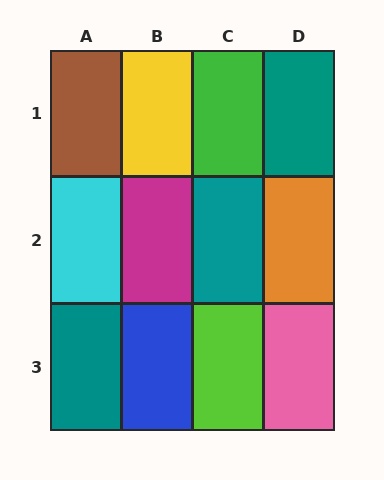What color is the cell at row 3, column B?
Blue.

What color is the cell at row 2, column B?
Magenta.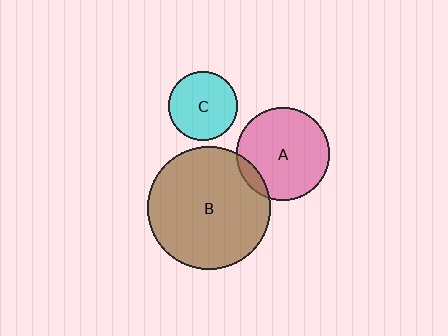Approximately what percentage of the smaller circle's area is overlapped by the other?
Approximately 10%.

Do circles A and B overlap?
Yes.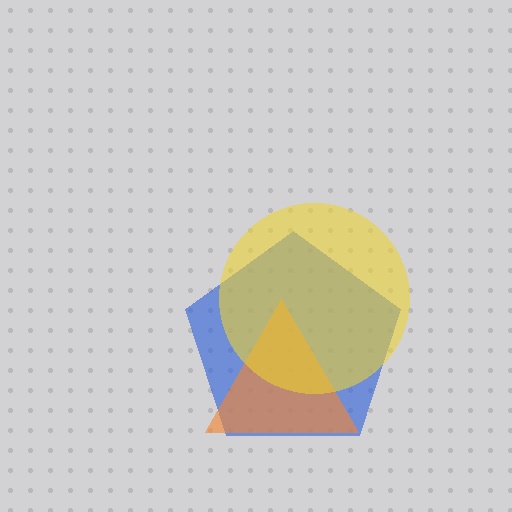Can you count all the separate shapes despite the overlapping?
Yes, there are 3 separate shapes.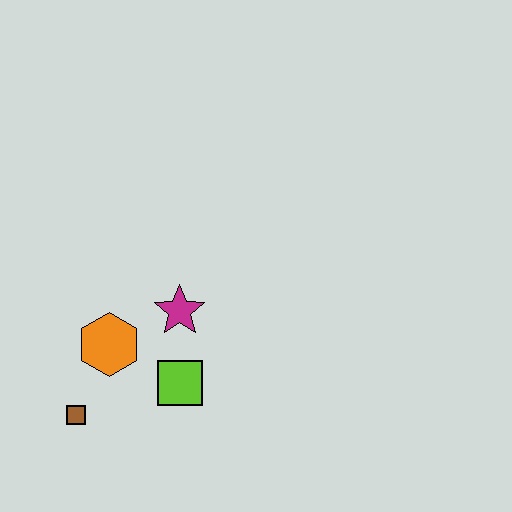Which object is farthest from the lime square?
The brown square is farthest from the lime square.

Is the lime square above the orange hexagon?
No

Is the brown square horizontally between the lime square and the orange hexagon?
No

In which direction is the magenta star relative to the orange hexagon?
The magenta star is to the right of the orange hexagon.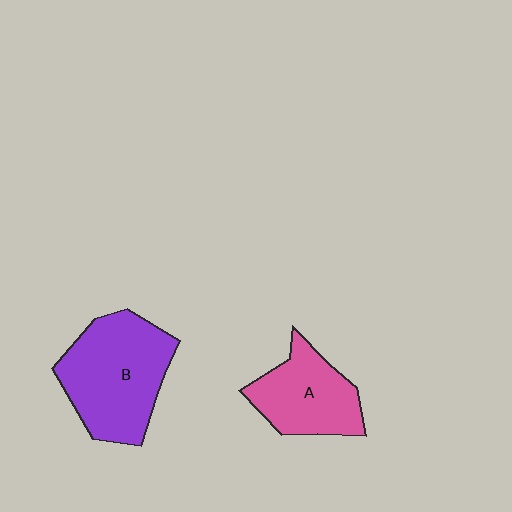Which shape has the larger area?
Shape B (purple).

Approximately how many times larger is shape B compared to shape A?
Approximately 1.5 times.